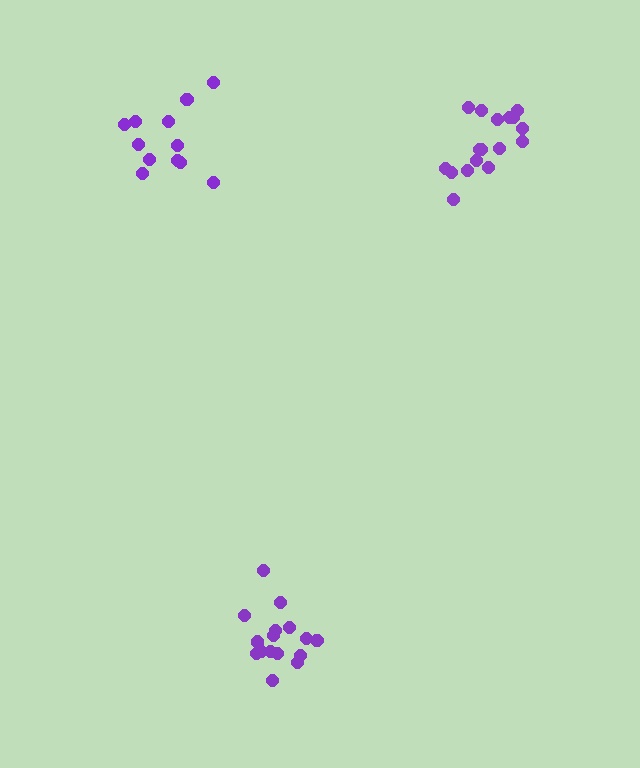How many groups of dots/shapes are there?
There are 3 groups.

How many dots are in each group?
Group 1: 17 dots, Group 2: 12 dots, Group 3: 16 dots (45 total).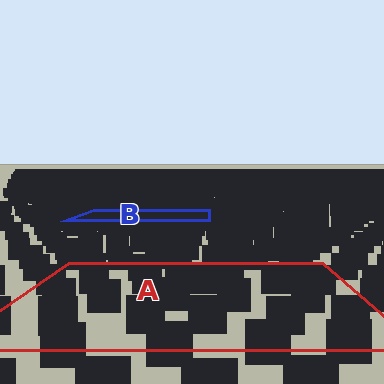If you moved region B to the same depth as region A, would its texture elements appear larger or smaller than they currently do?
They would appear larger. At a closer depth, the same texture elements are projected at a bigger on-screen size.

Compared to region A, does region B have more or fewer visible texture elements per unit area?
Region B has more texture elements per unit area — they are packed more densely because it is farther away.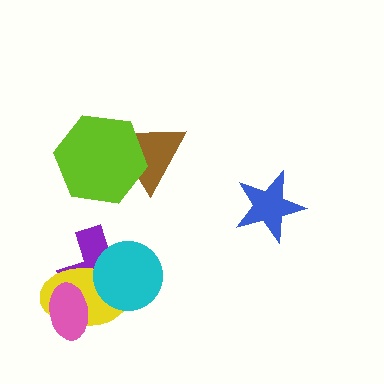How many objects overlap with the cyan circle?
2 objects overlap with the cyan circle.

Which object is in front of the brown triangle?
The lime hexagon is in front of the brown triangle.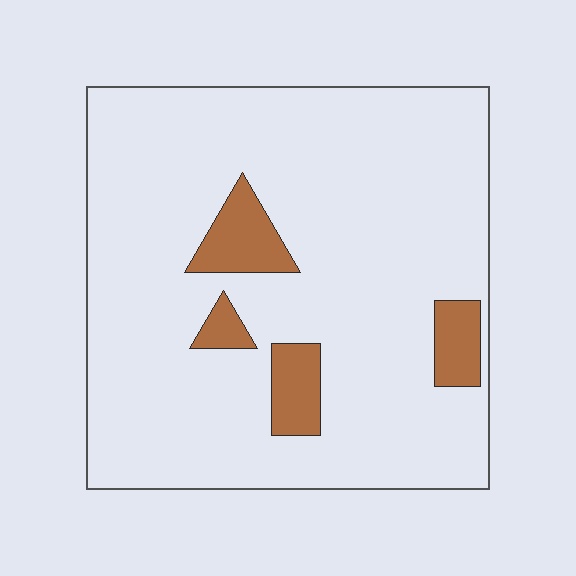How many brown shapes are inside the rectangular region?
4.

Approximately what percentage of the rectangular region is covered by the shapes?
Approximately 10%.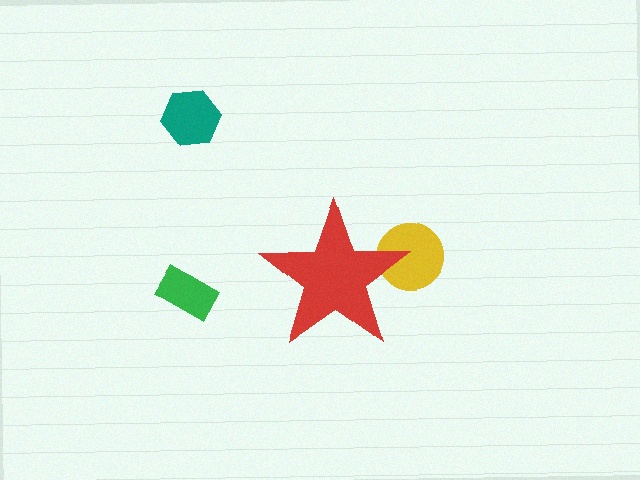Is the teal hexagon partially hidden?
No, the teal hexagon is fully visible.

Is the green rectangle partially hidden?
No, the green rectangle is fully visible.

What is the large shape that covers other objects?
A red star.